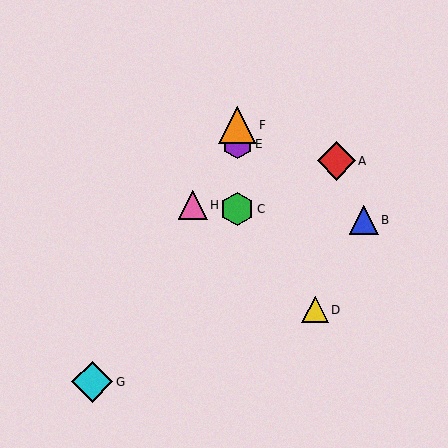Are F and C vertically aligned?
Yes, both are at x≈237.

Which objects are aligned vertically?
Objects C, E, F are aligned vertically.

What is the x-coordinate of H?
Object H is at x≈193.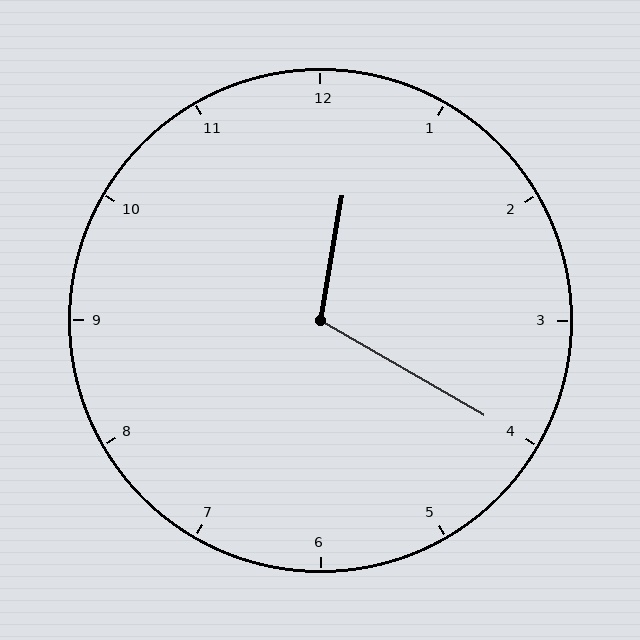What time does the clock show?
12:20.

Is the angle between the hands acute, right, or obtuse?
It is obtuse.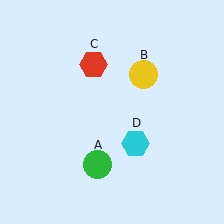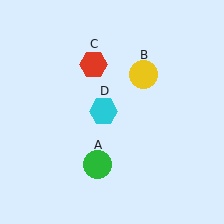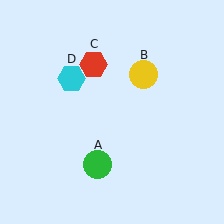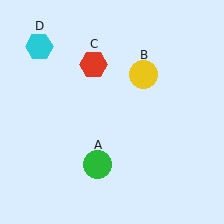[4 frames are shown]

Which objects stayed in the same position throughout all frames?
Green circle (object A) and yellow circle (object B) and red hexagon (object C) remained stationary.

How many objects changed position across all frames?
1 object changed position: cyan hexagon (object D).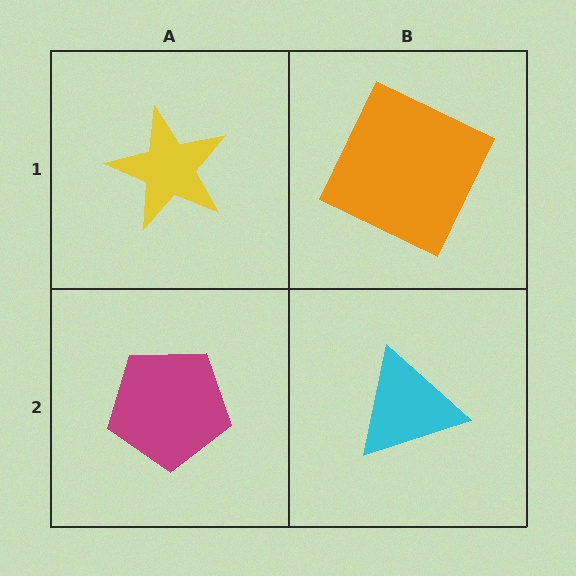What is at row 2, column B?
A cyan triangle.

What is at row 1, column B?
An orange square.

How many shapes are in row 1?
2 shapes.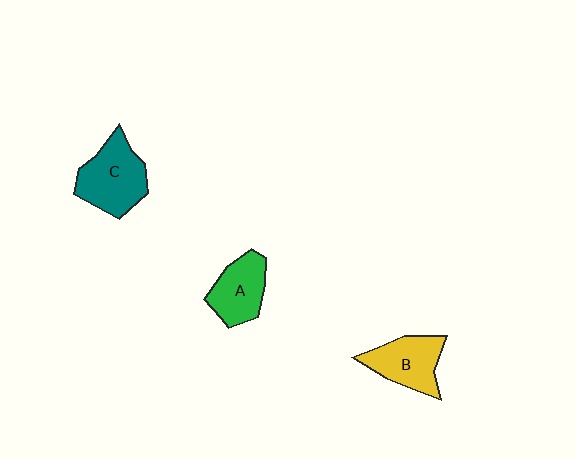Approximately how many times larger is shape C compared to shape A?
Approximately 1.3 times.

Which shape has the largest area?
Shape C (teal).